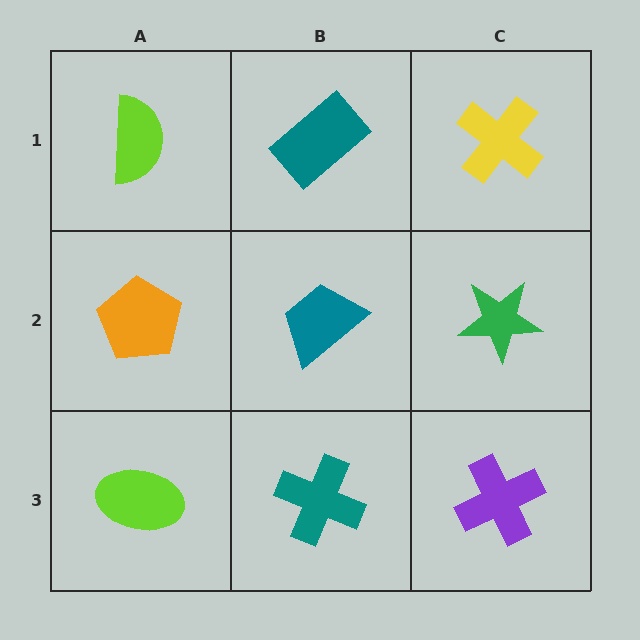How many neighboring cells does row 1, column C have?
2.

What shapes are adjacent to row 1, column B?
A teal trapezoid (row 2, column B), a lime semicircle (row 1, column A), a yellow cross (row 1, column C).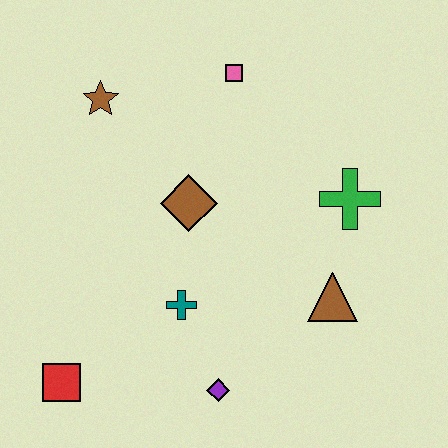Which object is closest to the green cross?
The brown triangle is closest to the green cross.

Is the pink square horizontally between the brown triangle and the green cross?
No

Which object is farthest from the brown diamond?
The red square is farthest from the brown diamond.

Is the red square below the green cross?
Yes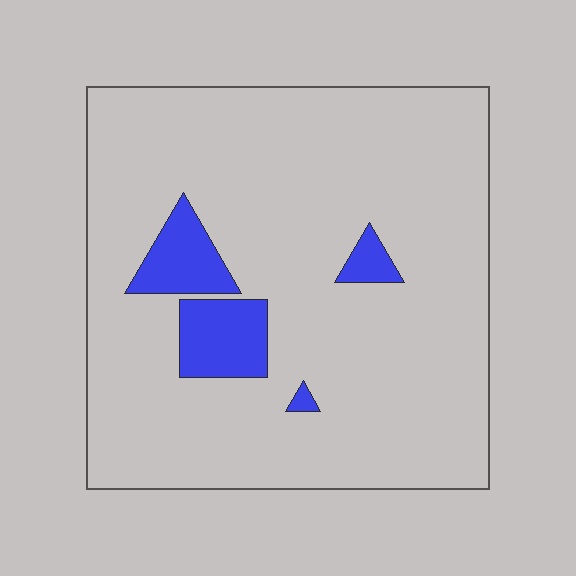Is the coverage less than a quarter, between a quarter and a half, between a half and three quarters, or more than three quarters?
Less than a quarter.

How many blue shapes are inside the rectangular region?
4.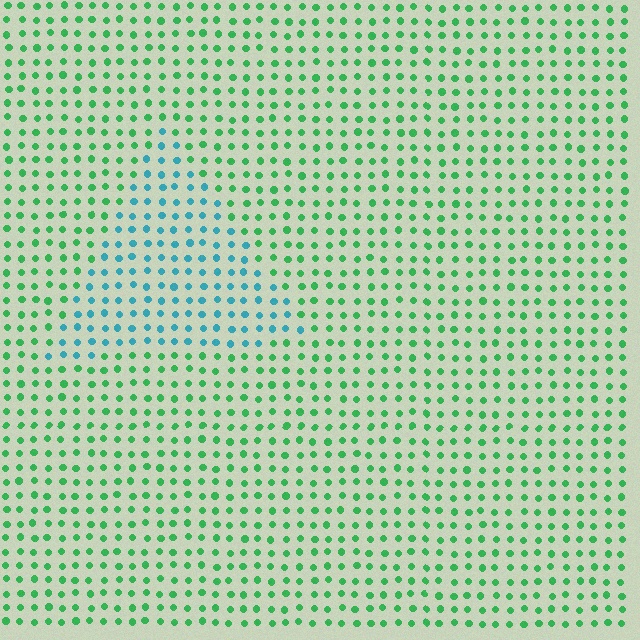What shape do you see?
I see a triangle.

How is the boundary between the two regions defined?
The boundary is defined purely by a slight shift in hue (about 52 degrees). Spacing, size, and orientation are identical on both sides.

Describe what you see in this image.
The image is filled with small green elements in a uniform arrangement. A triangle-shaped region is visible where the elements are tinted to a slightly different hue, forming a subtle color boundary.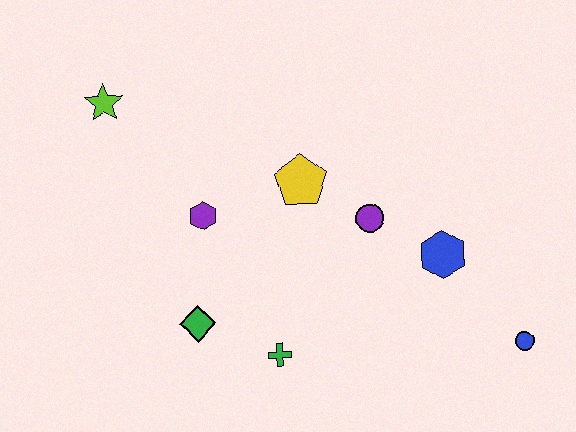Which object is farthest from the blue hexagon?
The lime star is farthest from the blue hexagon.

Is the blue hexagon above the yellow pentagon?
No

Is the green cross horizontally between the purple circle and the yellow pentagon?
No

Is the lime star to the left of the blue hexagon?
Yes